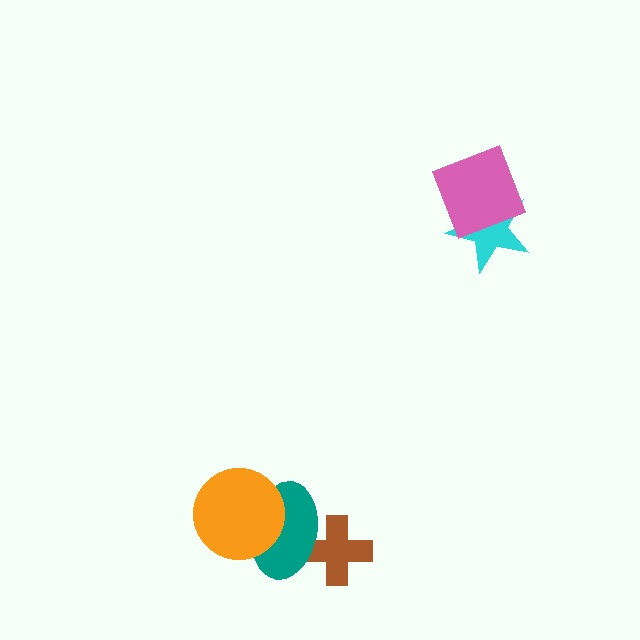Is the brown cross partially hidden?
Yes, it is partially covered by another shape.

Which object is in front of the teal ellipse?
The orange circle is in front of the teal ellipse.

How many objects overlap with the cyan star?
1 object overlaps with the cyan star.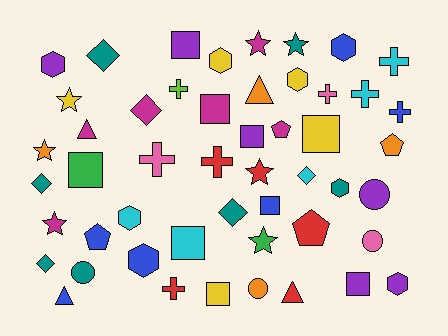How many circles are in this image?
There are 4 circles.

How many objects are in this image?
There are 50 objects.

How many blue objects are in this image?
There are 6 blue objects.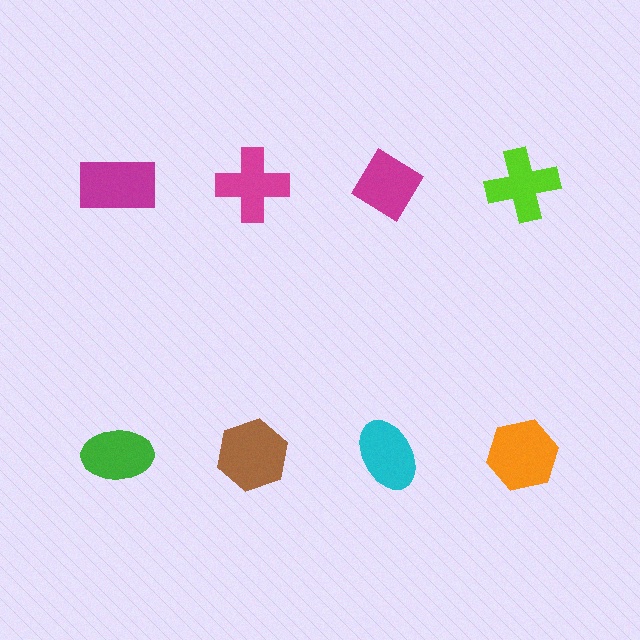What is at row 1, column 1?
A magenta rectangle.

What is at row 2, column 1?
A green ellipse.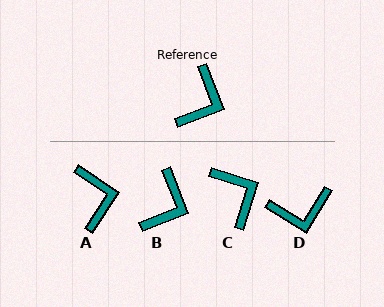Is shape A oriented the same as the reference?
No, it is off by about 35 degrees.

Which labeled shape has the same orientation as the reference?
B.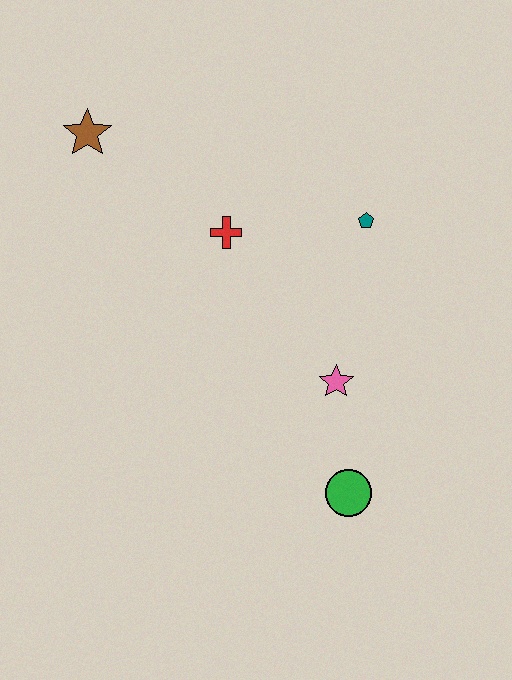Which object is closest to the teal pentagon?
The red cross is closest to the teal pentagon.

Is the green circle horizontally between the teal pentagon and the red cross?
Yes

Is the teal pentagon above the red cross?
Yes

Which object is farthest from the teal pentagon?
The brown star is farthest from the teal pentagon.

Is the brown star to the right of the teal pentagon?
No